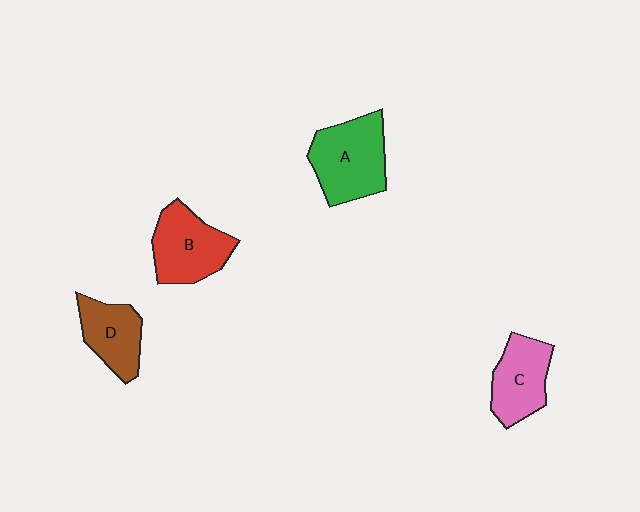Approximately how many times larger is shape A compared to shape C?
Approximately 1.3 times.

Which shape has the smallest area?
Shape D (brown).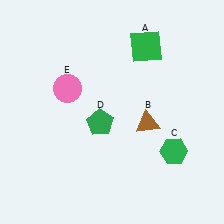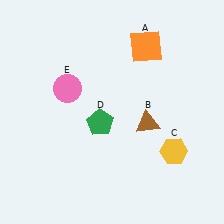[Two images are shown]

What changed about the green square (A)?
In Image 1, A is green. In Image 2, it changed to orange.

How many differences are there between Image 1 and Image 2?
There are 2 differences between the two images.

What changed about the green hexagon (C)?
In Image 1, C is green. In Image 2, it changed to yellow.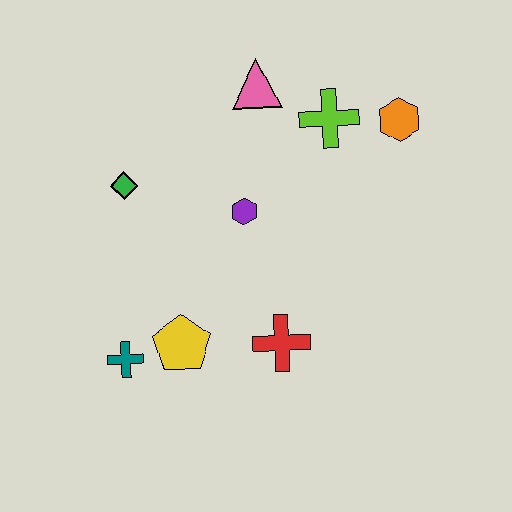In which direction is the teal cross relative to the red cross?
The teal cross is to the left of the red cross.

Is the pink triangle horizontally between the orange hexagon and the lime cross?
No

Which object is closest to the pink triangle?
The lime cross is closest to the pink triangle.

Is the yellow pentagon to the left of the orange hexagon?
Yes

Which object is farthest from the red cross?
The pink triangle is farthest from the red cross.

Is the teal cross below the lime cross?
Yes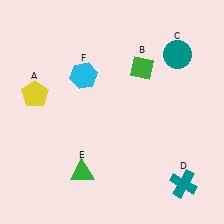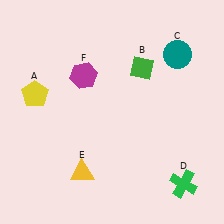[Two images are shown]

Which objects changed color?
D changed from teal to green. E changed from green to yellow. F changed from cyan to magenta.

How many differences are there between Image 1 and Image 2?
There are 3 differences between the two images.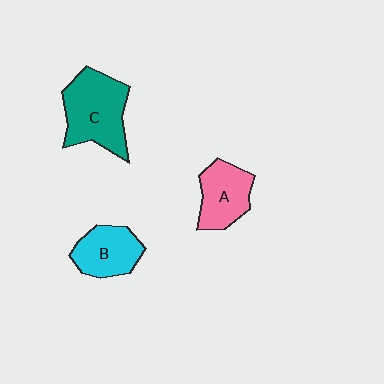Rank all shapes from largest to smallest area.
From largest to smallest: C (teal), A (pink), B (cyan).